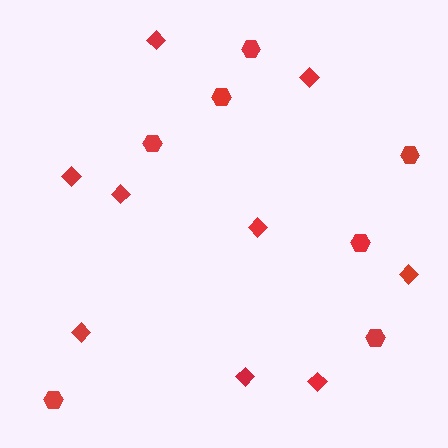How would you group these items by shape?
There are 2 groups: one group of diamonds (9) and one group of hexagons (7).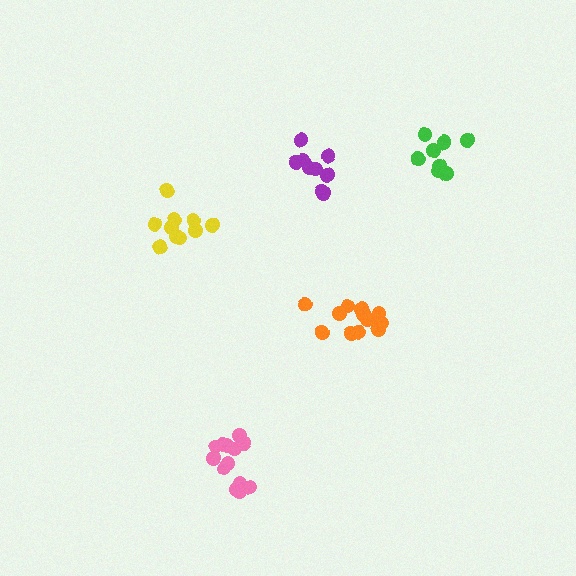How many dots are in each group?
Group 1: 13 dots, Group 2: 10 dots, Group 3: 9 dots, Group 4: 9 dots, Group 5: 12 dots (53 total).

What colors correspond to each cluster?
The clusters are colored: pink, yellow, purple, green, orange.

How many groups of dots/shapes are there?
There are 5 groups.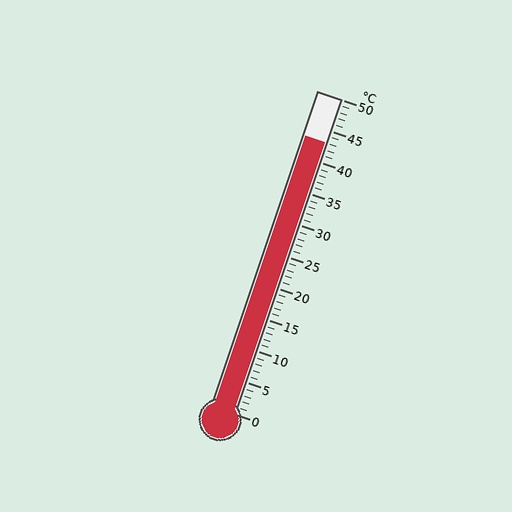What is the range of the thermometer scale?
The thermometer scale ranges from 0°C to 50°C.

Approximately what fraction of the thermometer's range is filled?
The thermometer is filled to approximately 85% of its range.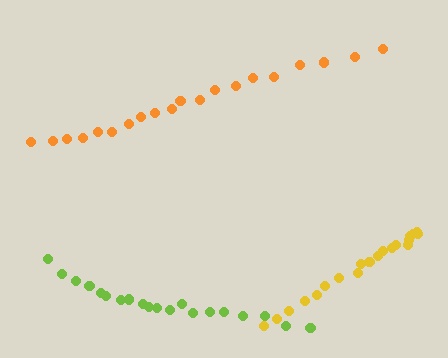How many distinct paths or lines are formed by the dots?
There are 3 distinct paths.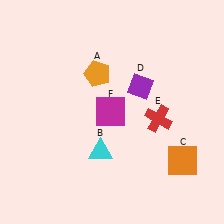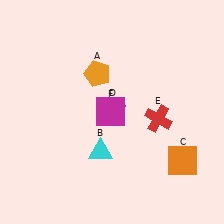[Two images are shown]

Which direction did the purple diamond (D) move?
The purple diamond (D) moved left.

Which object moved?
The purple diamond (D) moved left.